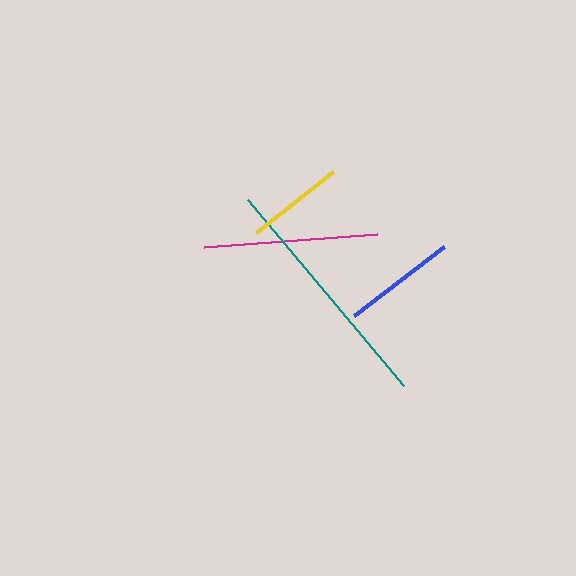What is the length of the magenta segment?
The magenta segment is approximately 173 pixels long.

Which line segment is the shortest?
The yellow line is the shortest at approximately 98 pixels.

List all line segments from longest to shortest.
From longest to shortest: teal, magenta, blue, yellow.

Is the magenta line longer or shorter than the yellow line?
The magenta line is longer than the yellow line.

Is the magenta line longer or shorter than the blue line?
The magenta line is longer than the blue line.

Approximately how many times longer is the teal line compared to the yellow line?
The teal line is approximately 2.5 times the length of the yellow line.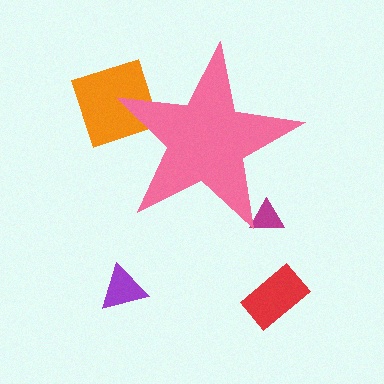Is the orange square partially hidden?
Yes, the orange square is partially hidden behind the pink star.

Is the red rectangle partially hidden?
No, the red rectangle is fully visible.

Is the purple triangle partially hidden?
No, the purple triangle is fully visible.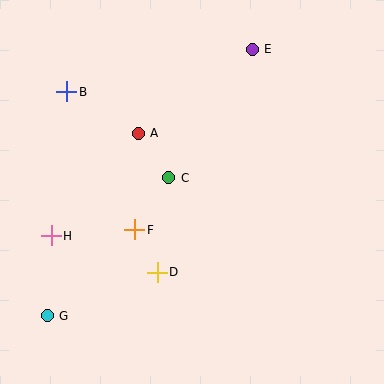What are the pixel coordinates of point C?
Point C is at (169, 178).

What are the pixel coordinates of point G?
Point G is at (47, 316).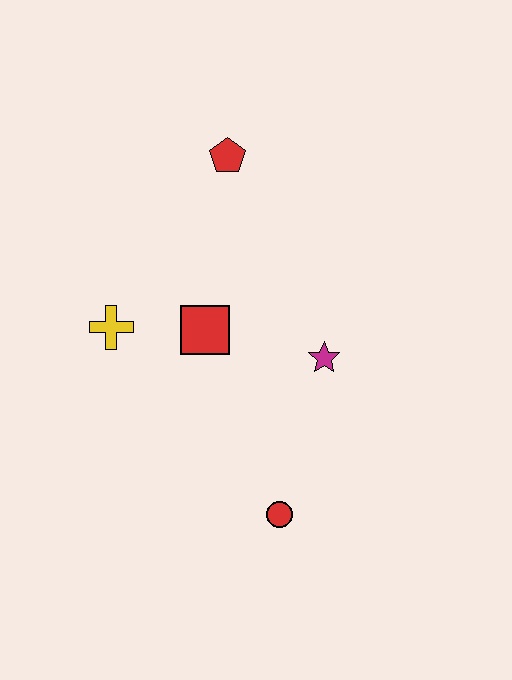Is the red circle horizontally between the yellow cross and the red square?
No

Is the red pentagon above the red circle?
Yes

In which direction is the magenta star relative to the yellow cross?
The magenta star is to the right of the yellow cross.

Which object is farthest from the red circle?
The red pentagon is farthest from the red circle.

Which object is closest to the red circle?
The magenta star is closest to the red circle.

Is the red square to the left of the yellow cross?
No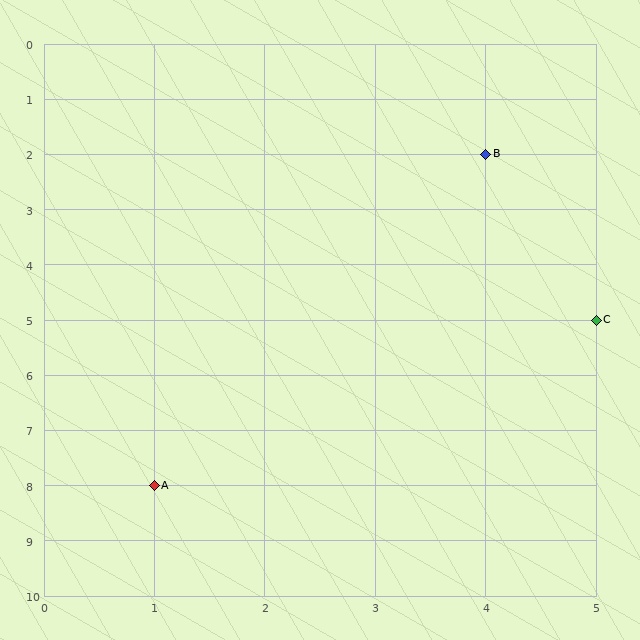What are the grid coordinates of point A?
Point A is at grid coordinates (1, 8).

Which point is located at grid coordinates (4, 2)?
Point B is at (4, 2).